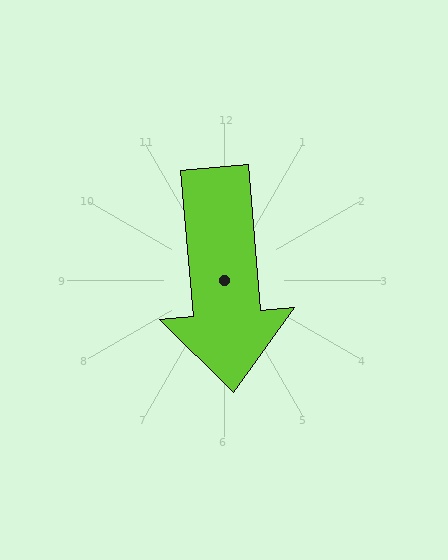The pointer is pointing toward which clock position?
Roughly 6 o'clock.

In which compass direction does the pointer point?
South.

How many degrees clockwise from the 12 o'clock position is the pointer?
Approximately 175 degrees.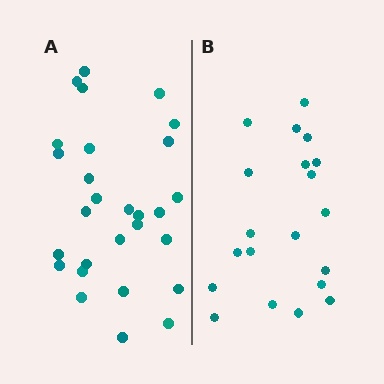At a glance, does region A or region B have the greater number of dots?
Region A (the left region) has more dots.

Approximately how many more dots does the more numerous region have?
Region A has roughly 8 or so more dots than region B.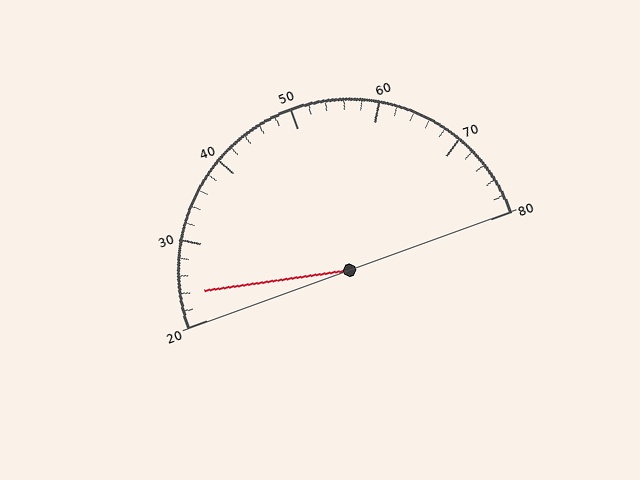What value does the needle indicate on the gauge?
The needle indicates approximately 24.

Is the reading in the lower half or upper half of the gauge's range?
The reading is in the lower half of the range (20 to 80).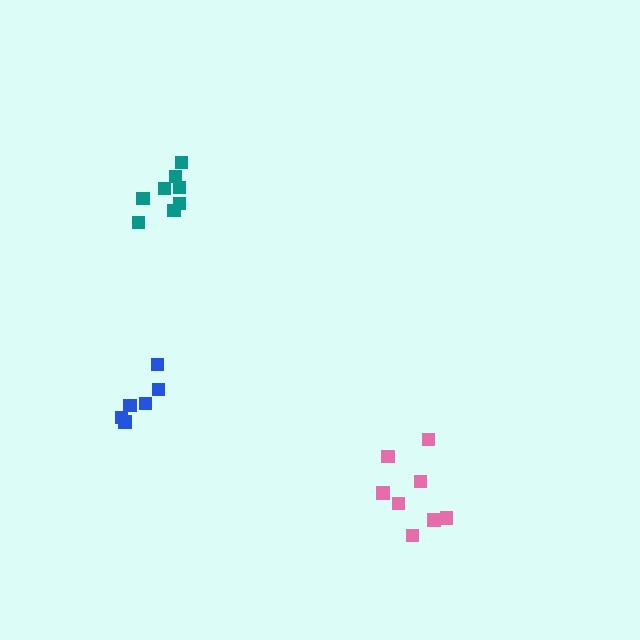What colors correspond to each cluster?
The clusters are colored: teal, pink, blue.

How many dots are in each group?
Group 1: 8 dots, Group 2: 8 dots, Group 3: 6 dots (22 total).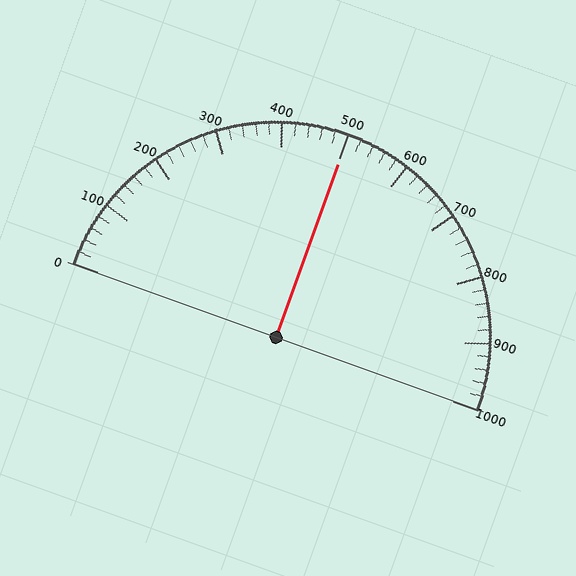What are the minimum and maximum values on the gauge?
The gauge ranges from 0 to 1000.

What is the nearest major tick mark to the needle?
The nearest major tick mark is 500.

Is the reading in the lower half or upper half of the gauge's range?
The reading is in the upper half of the range (0 to 1000).